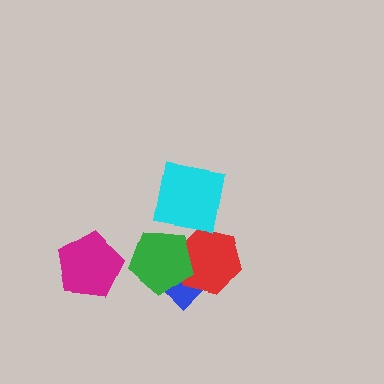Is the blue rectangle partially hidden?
Yes, it is partially covered by another shape.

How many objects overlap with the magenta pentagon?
0 objects overlap with the magenta pentagon.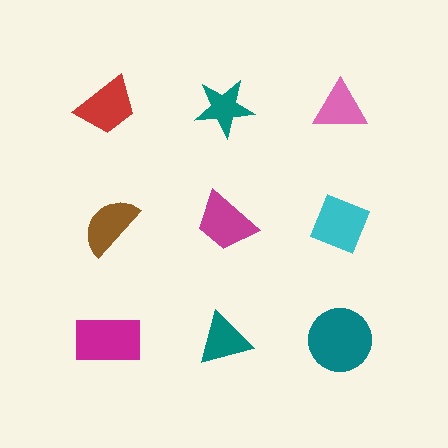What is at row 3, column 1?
A magenta rectangle.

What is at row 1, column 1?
A red trapezoid.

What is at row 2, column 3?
A cyan diamond.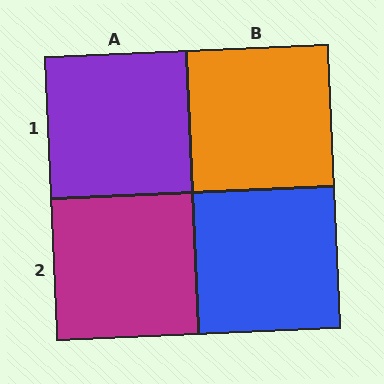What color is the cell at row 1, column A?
Purple.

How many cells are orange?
1 cell is orange.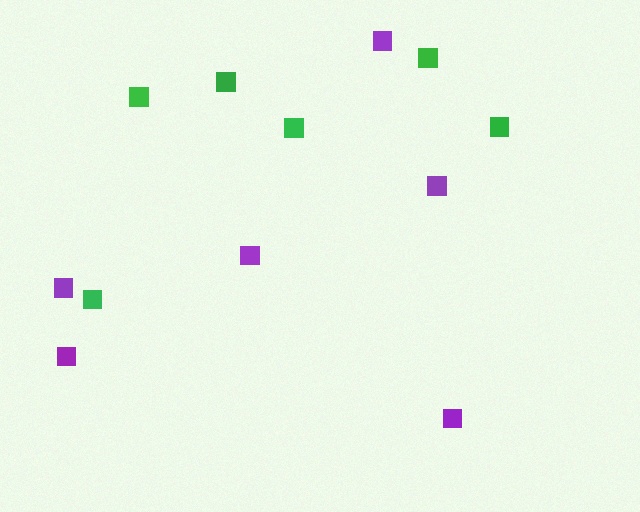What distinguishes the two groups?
There are 2 groups: one group of purple squares (6) and one group of green squares (6).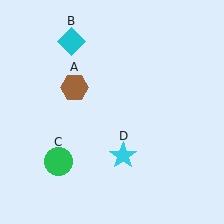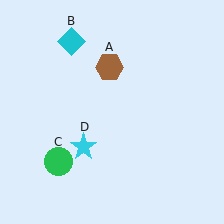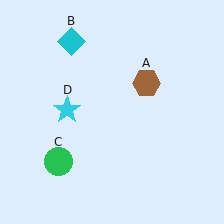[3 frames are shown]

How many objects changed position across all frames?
2 objects changed position: brown hexagon (object A), cyan star (object D).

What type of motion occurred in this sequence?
The brown hexagon (object A), cyan star (object D) rotated clockwise around the center of the scene.